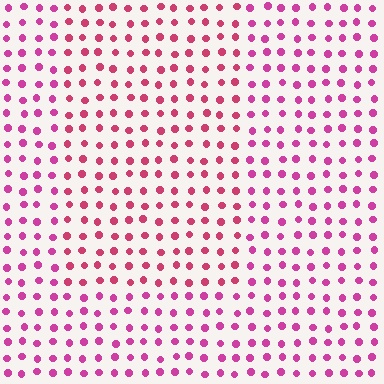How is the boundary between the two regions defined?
The boundary is defined purely by a slight shift in hue (about 21 degrees). Spacing, size, and orientation are identical on both sides.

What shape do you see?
I see a rectangle.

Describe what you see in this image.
The image is filled with small magenta elements in a uniform arrangement. A rectangle-shaped region is visible where the elements are tinted to a slightly different hue, forming a subtle color boundary.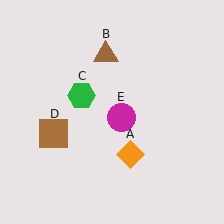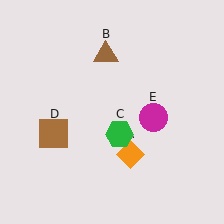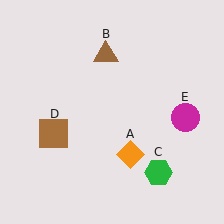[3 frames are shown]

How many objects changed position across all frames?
2 objects changed position: green hexagon (object C), magenta circle (object E).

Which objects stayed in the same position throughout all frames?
Orange diamond (object A) and brown triangle (object B) and brown square (object D) remained stationary.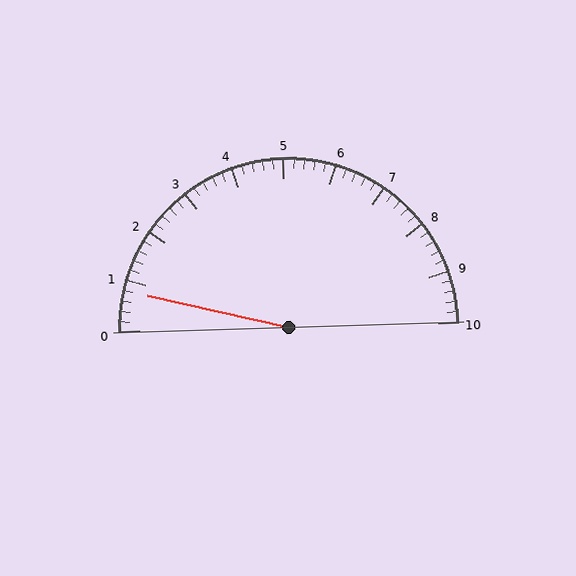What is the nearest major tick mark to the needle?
The nearest major tick mark is 1.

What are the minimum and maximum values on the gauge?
The gauge ranges from 0 to 10.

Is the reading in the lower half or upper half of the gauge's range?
The reading is in the lower half of the range (0 to 10).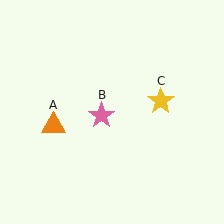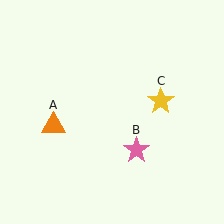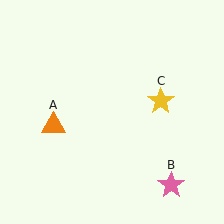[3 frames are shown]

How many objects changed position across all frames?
1 object changed position: pink star (object B).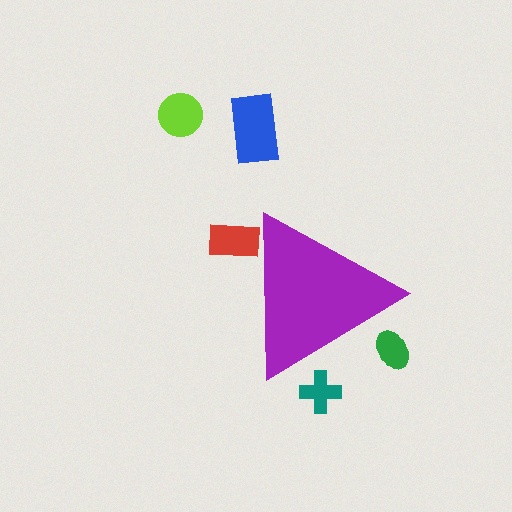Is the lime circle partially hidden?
No, the lime circle is fully visible.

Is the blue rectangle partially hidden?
No, the blue rectangle is fully visible.